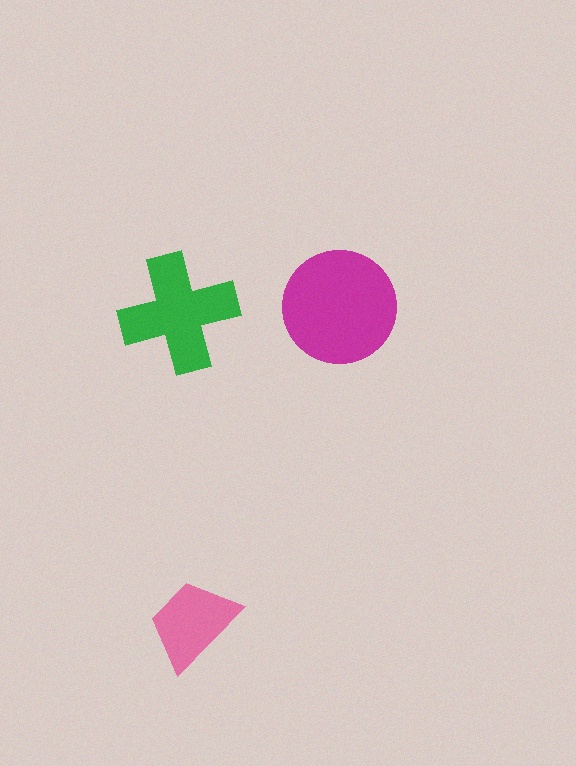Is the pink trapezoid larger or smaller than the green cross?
Smaller.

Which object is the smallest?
The pink trapezoid.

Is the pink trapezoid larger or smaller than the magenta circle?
Smaller.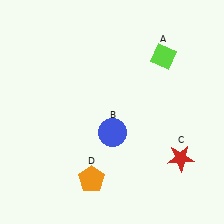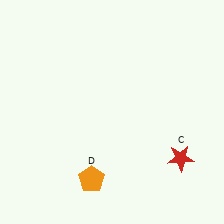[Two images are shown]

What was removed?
The blue circle (B), the lime diamond (A) were removed in Image 2.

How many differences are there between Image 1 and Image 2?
There are 2 differences between the two images.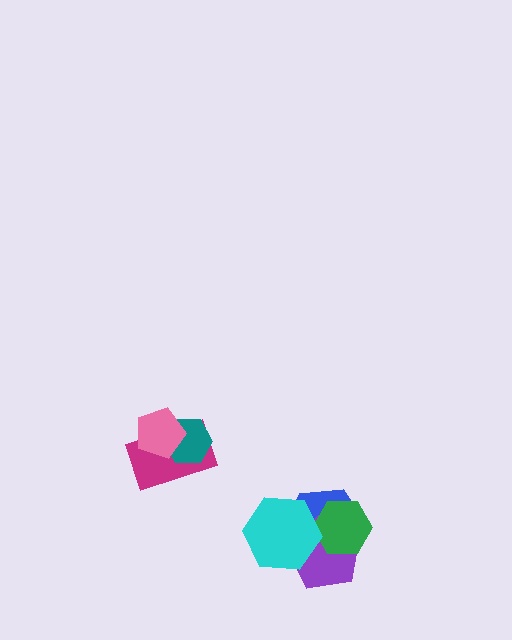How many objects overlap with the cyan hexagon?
3 objects overlap with the cyan hexagon.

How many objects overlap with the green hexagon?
3 objects overlap with the green hexagon.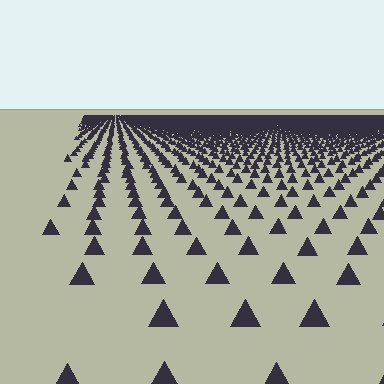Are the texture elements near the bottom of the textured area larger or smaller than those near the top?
Larger. Near the bottom, elements are closer to the viewer and appear at a bigger on-screen size.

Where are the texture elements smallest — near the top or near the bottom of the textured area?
Near the top.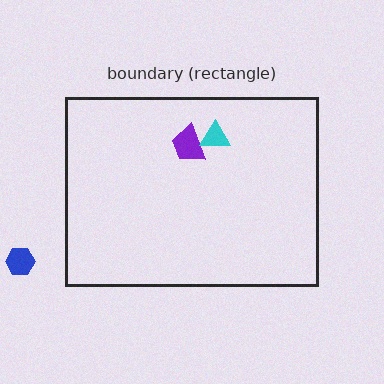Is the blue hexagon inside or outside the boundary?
Outside.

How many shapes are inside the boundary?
2 inside, 1 outside.